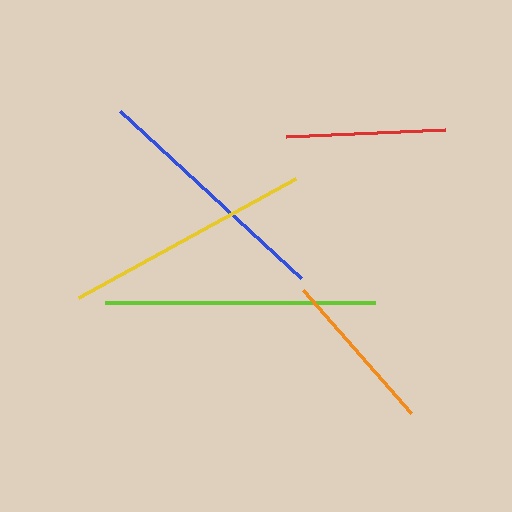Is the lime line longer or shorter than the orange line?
The lime line is longer than the orange line.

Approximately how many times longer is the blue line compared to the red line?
The blue line is approximately 1.5 times the length of the red line.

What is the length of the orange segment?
The orange segment is approximately 163 pixels long.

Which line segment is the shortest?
The red line is the shortest at approximately 159 pixels.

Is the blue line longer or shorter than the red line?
The blue line is longer than the red line.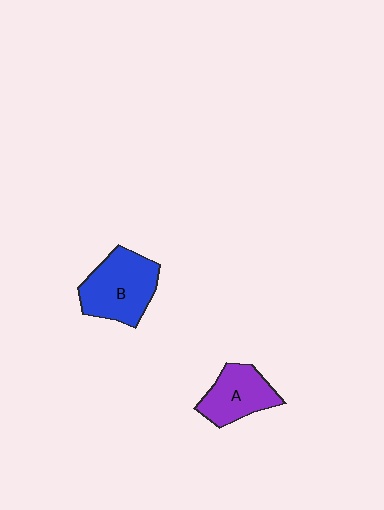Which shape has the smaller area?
Shape A (purple).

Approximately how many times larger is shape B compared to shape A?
Approximately 1.4 times.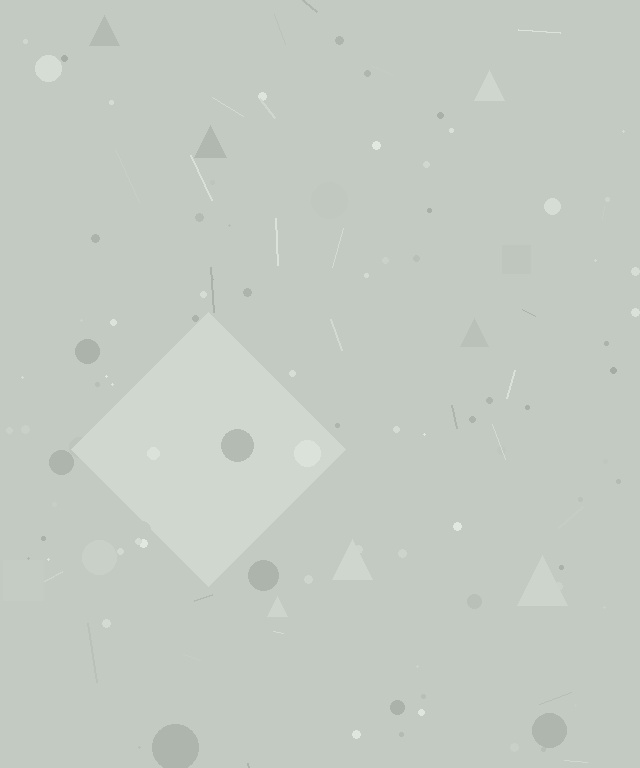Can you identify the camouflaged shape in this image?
The camouflaged shape is a diamond.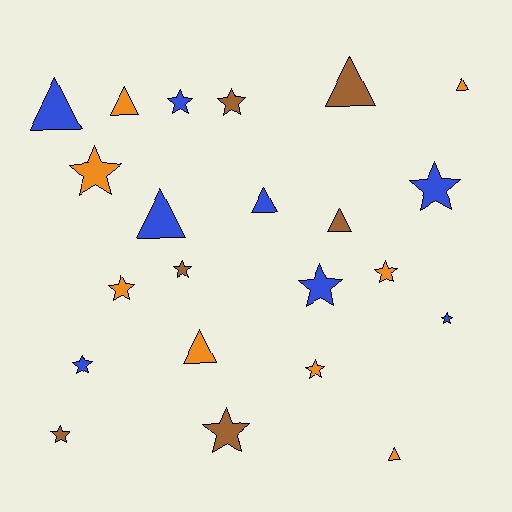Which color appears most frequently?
Blue, with 8 objects.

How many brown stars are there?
There are 4 brown stars.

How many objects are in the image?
There are 22 objects.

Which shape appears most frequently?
Star, with 13 objects.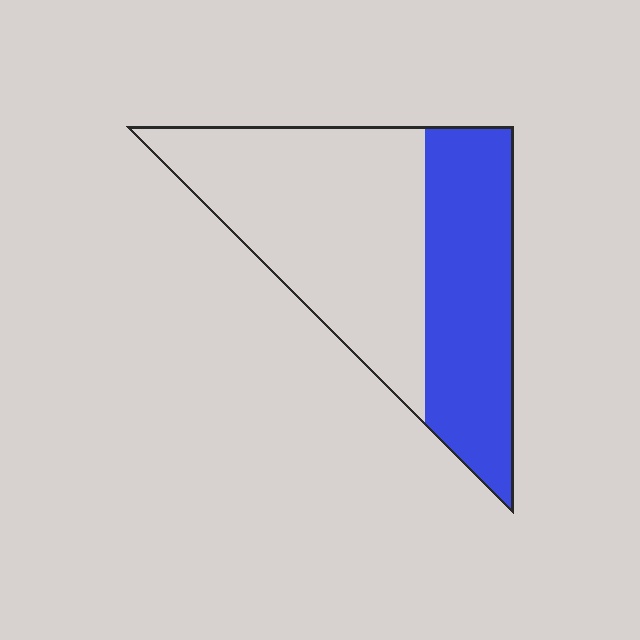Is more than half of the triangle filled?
No.